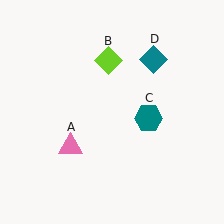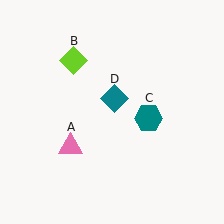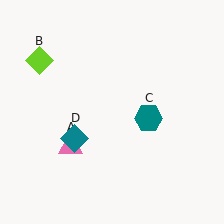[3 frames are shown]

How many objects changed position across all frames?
2 objects changed position: lime diamond (object B), teal diamond (object D).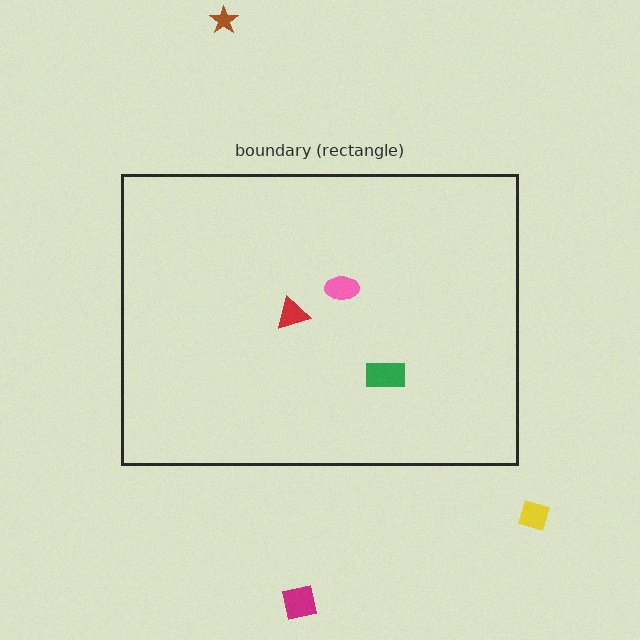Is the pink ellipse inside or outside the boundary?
Inside.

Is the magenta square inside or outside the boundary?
Outside.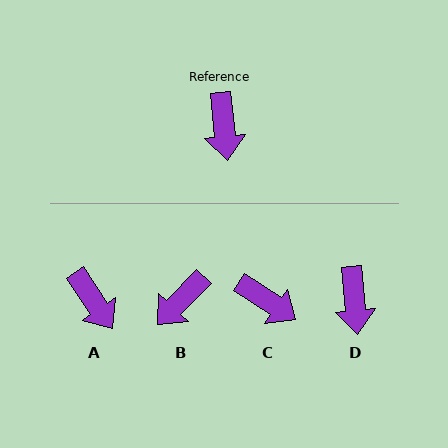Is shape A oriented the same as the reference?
No, it is off by about 28 degrees.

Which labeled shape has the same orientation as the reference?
D.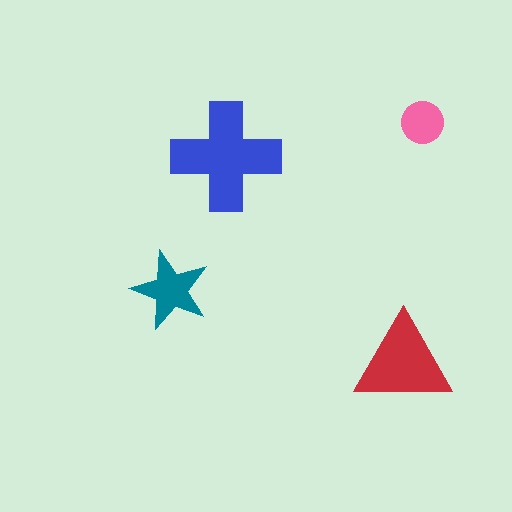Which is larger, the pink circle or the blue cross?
The blue cross.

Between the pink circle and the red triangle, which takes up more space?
The red triangle.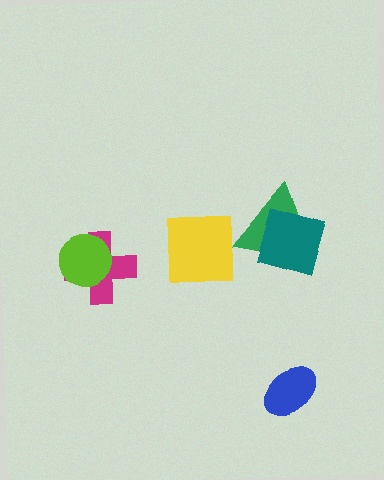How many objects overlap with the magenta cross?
1 object overlaps with the magenta cross.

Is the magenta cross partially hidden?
Yes, it is partially covered by another shape.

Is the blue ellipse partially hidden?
No, no other shape covers it.